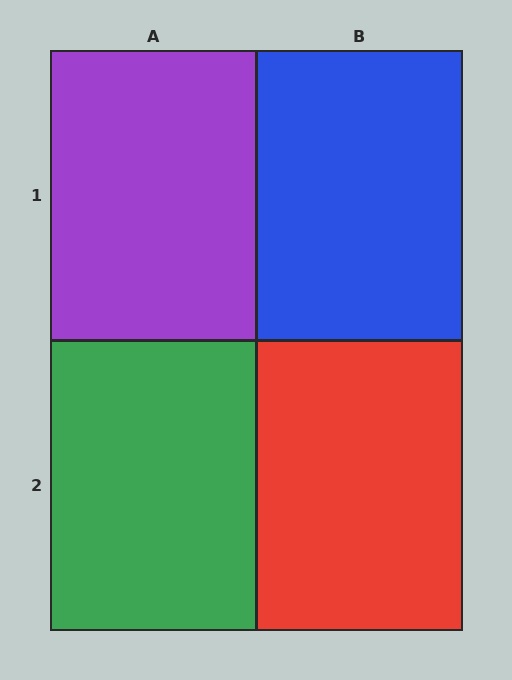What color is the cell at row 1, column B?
Blue.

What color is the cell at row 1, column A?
Purple.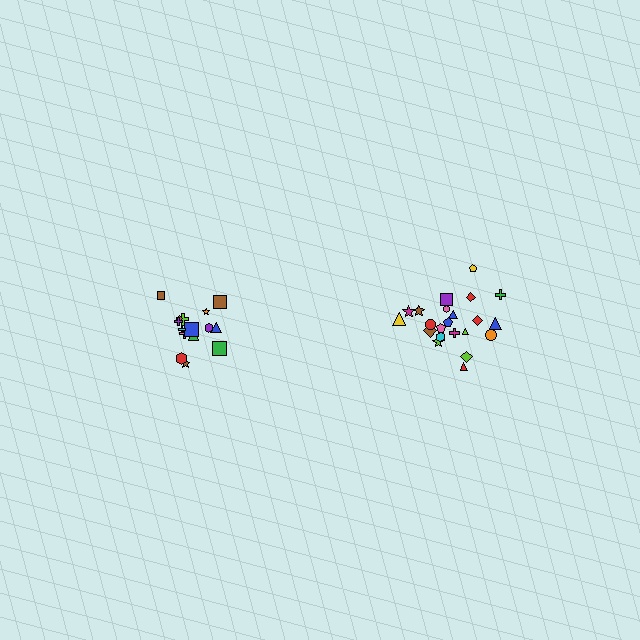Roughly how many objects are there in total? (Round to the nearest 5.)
Roughly 35 objects in total.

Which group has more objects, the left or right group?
The right group.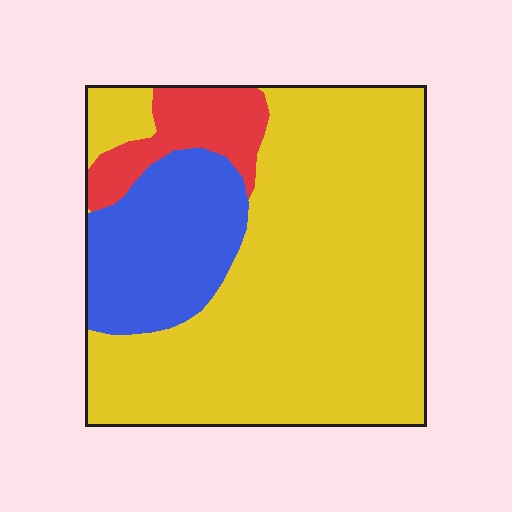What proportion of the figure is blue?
Blue covers around 20% of the figure.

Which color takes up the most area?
Yellow, at roughly 70%.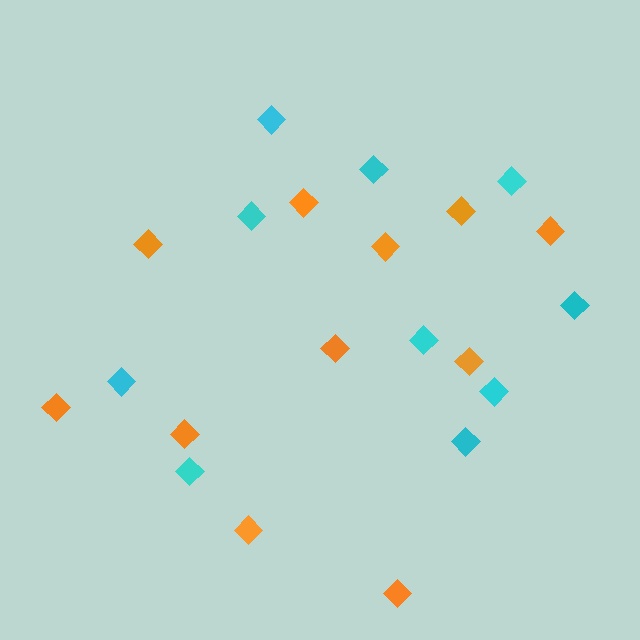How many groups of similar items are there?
There are 2 groups: one group of orange diamonds (11) and one group of cyan diamonds (10).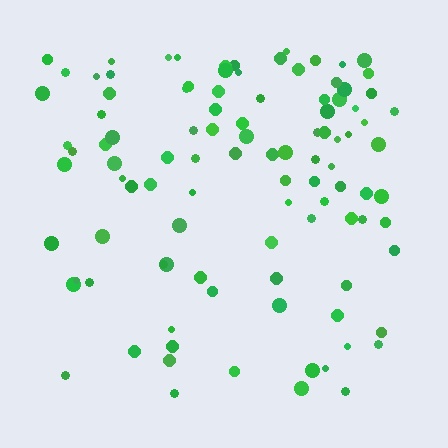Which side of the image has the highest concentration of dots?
The top.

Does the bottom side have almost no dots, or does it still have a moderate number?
Still a moderate number, just noticeably fewer than the top.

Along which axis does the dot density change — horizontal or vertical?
Vertical.